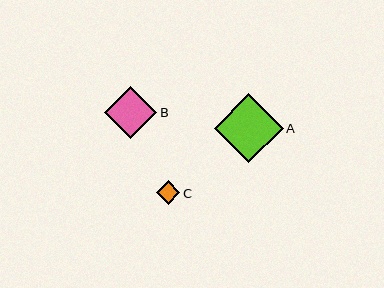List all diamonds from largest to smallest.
From largest to smallest: A, B, C.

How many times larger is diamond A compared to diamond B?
Diamond A is approximately 1.3 times the size of diamond B.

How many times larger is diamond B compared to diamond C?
Diamond B is approximately 2.2 times the size of diamond C.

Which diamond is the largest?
Diamond A is the largest with a size of approximately 69 pixels.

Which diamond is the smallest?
Diamond C is the smallest with a size of approximately 23 pixels.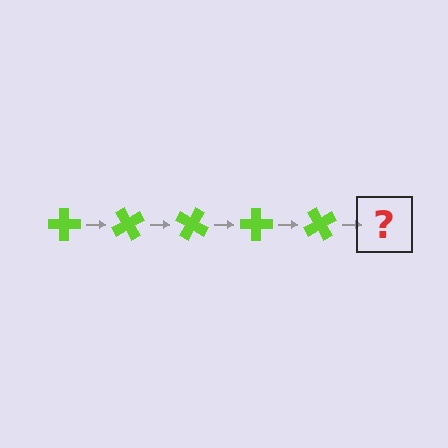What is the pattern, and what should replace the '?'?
The pattern is that the cross rotates 60 degrees each step. The '?' should be a lime cross rotated 300 degrees.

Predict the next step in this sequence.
The next step is a lime cross rotated 300 degrees.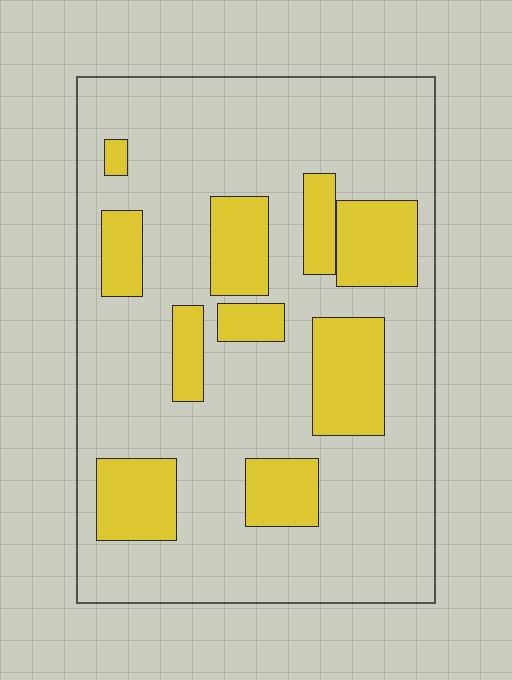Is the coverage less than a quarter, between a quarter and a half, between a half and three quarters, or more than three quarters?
Less than a quarter.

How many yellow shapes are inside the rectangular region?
10.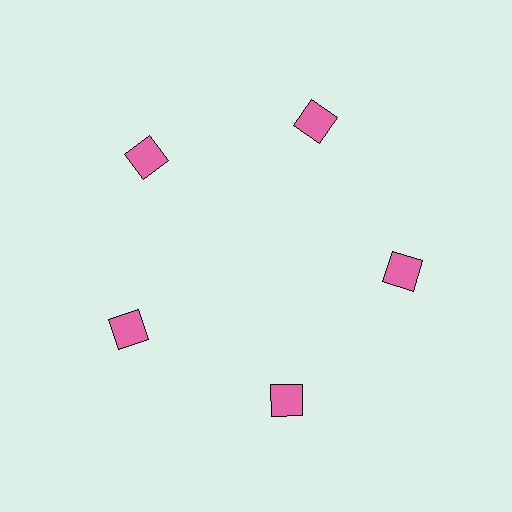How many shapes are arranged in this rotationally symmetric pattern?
There are 5 shapes, arranged in 5 groups of 1.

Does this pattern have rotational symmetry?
Yes, this pattern has 5-fold rotational symmetry. It looks the same after rotating 72 degrees around the center.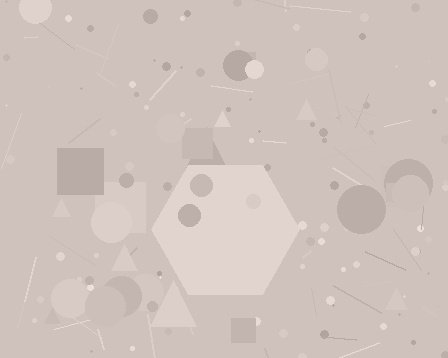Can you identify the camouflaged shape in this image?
The camouflaged shape is a hexagon.